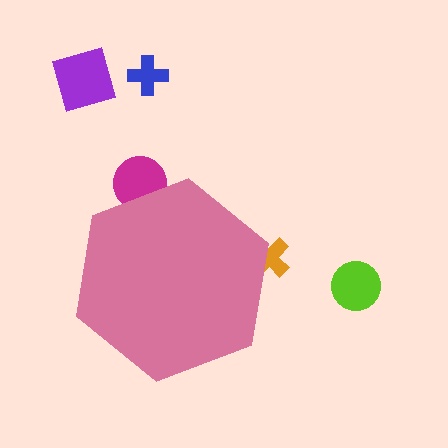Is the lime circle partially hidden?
No, the lime circle is fully visible.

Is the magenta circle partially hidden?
Yes, the magenta circle is partially hidden behind the pink hexagon.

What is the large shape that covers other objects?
A pink hexagon.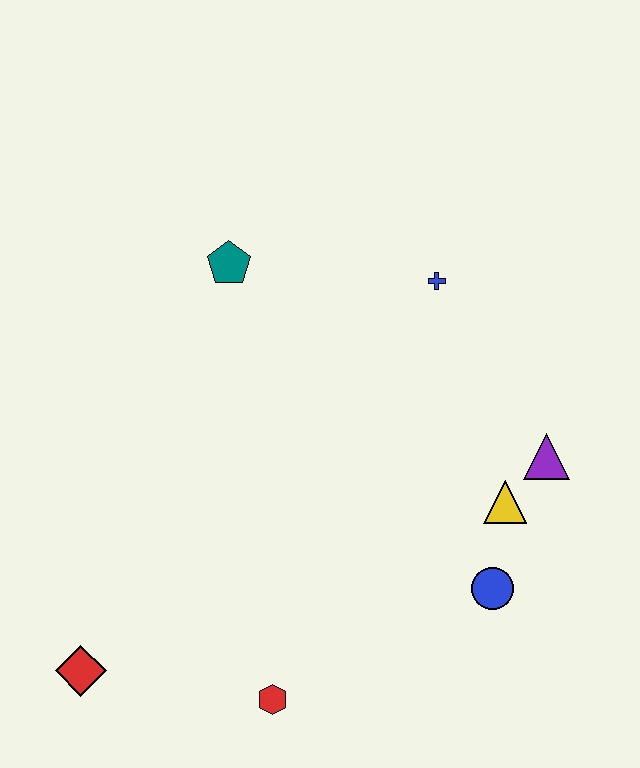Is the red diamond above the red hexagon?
Yes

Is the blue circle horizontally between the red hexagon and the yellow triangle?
Yes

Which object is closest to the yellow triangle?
The purple triangle is closest to the yellow triangle.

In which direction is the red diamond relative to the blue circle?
The red diamond is to the left of the blue circle.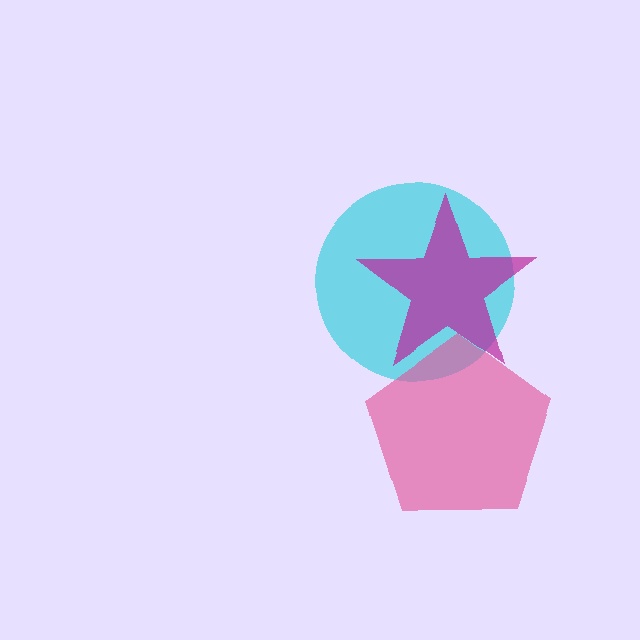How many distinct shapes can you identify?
There are 3 distinct shapes: a cyan circle, a magenta star, a pink pentagon.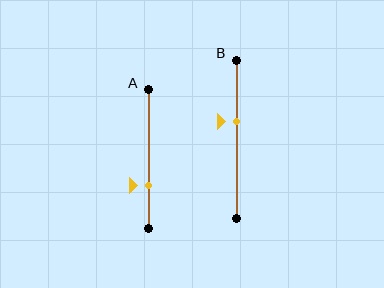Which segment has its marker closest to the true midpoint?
Segment B has its marker closest to the true midpoint.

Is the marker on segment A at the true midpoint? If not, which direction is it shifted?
No, the marker on segment A is shifted downward by about 20% of the segment length.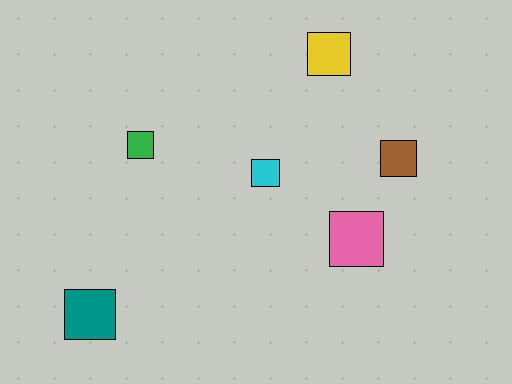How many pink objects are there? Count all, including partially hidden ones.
There is 1 pink object.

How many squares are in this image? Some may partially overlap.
There are 6 squares.